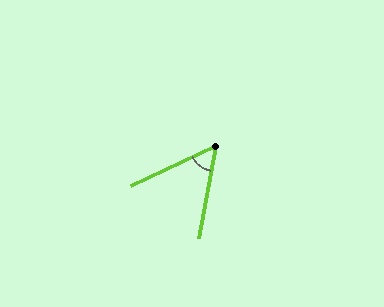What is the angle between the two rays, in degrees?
Approximately 55 degrees.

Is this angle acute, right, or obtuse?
It is acute.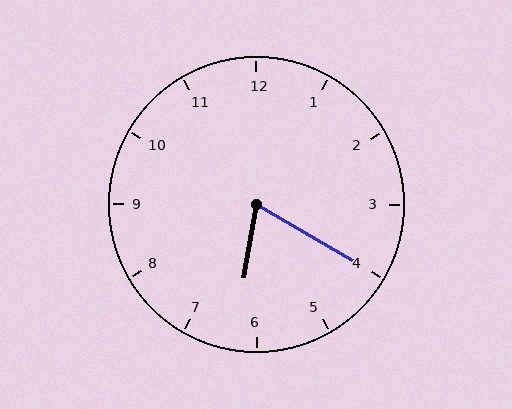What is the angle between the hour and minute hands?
Approximately 70 degrees.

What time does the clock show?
6:20.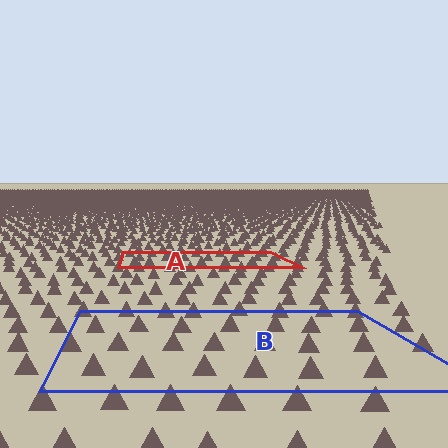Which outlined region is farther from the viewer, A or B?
Region A is farther from the viewer — the texture elements inside it appear smaller and more densely packed.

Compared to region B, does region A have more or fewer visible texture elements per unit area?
Region A has more texture elements per unit area — they are packed more densely because it is farther away.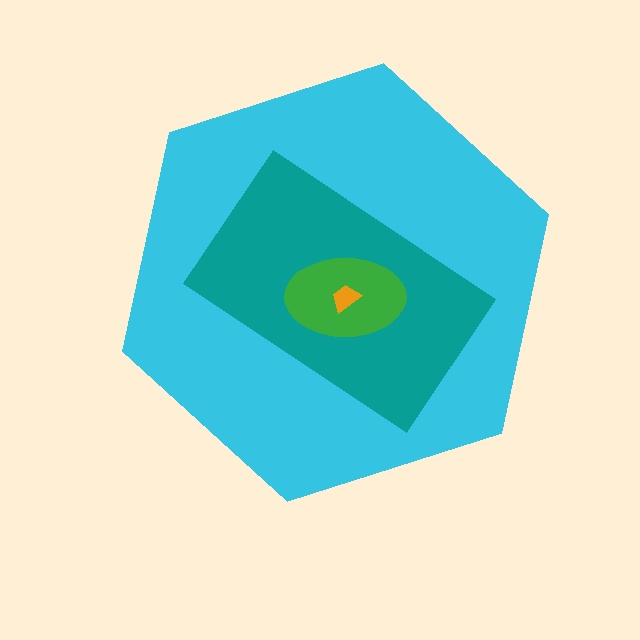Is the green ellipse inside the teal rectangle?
Yes.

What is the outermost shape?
The cyan hexagon.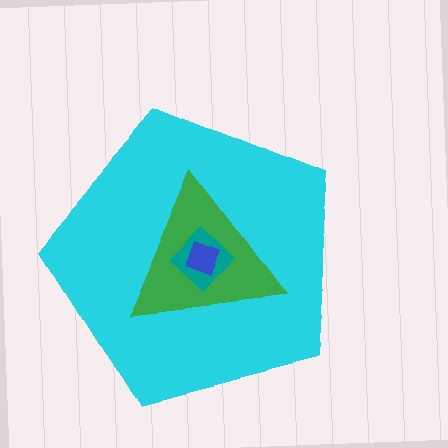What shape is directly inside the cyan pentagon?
The green triangle.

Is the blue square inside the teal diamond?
Yes.